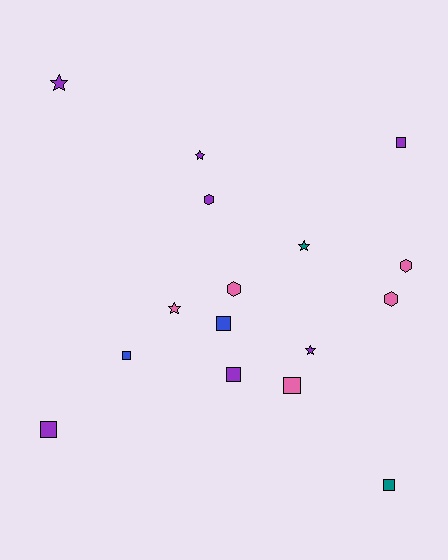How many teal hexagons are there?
There are no teal hexagons.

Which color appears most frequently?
Purple, with 7 objects.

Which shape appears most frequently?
Square, with 7 objects.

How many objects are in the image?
There are 16 objects.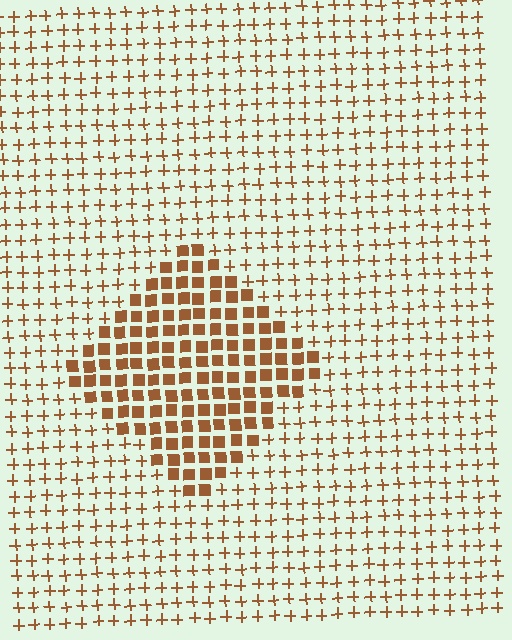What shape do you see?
I see a diamond.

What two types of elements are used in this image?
The image uses squares inside the diamond region and plus signs outside it.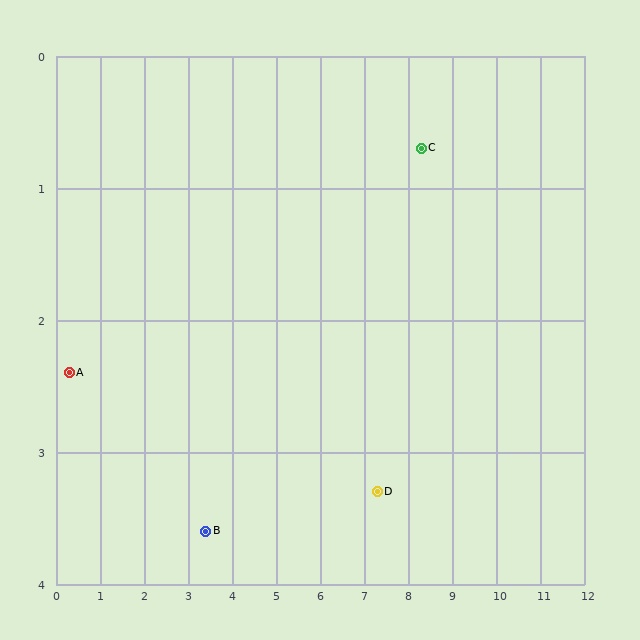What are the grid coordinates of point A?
Point A is at approximately (0.3, 2.4).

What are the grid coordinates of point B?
Point B is at approximately (3.4, 3.6).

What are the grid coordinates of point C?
Point C is at approximately (8.3, 0.7).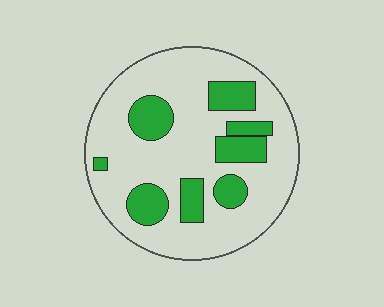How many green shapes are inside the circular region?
8.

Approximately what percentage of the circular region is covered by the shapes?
Approximately 25%.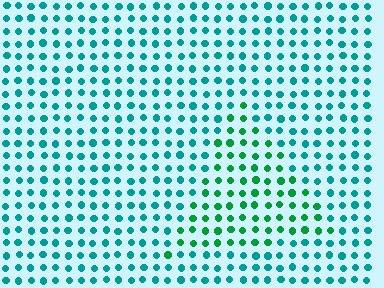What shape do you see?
I see a triangle.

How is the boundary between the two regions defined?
The boundary is defined purely by a slight shift in hue (about 37 degrees). Spacing, size, and orientation are identical on both sides.